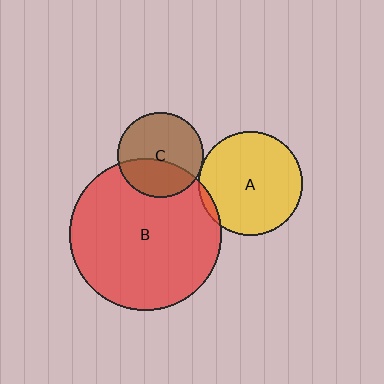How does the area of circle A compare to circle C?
Approximately 1.5 times.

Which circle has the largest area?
Circle B (red).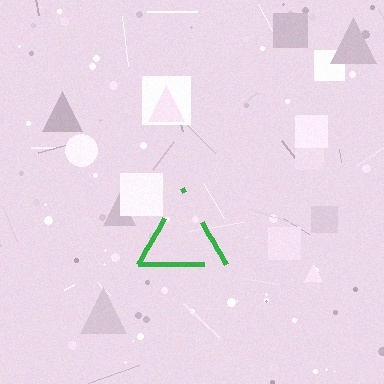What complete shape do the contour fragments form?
The contour fragments form a triangle.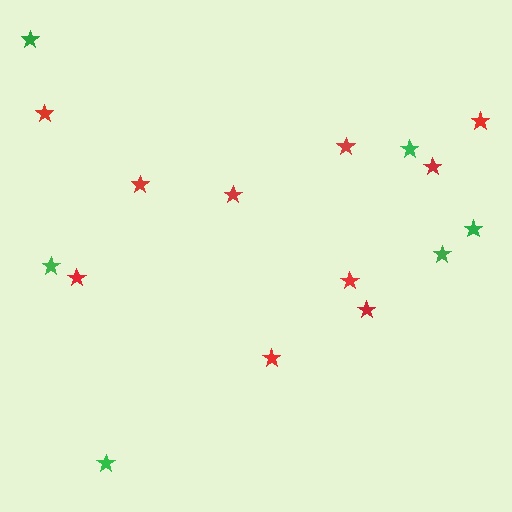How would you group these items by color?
There are 2 groups: one group of green stars (6) and one group of red stars (10).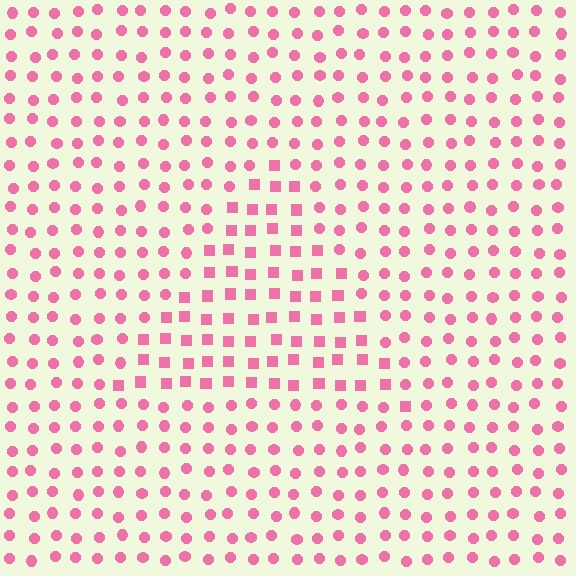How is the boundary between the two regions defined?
The boundary is defined by a change in element shape: squares inside vs. circles outside. All elements share the same color and spacing.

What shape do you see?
I see a triangle.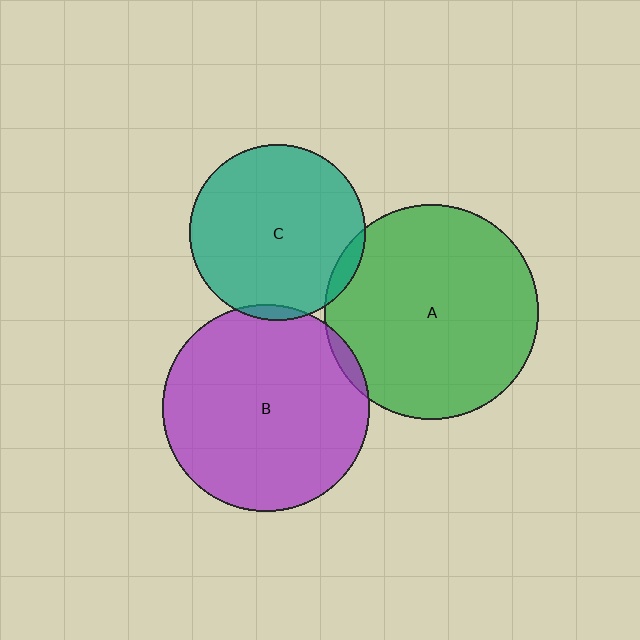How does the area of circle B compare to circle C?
Approximately 1.4 times.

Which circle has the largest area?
Circle A (green).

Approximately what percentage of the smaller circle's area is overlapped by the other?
Approximately 5%.